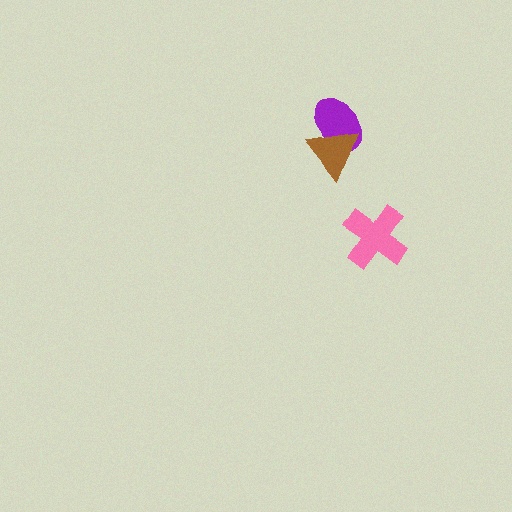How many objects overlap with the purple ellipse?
1 object overlaps with the purple ellipse.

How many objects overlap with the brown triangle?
1 object overlaps with the brown triangle.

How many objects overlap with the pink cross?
0 objects overlap with the pink cross.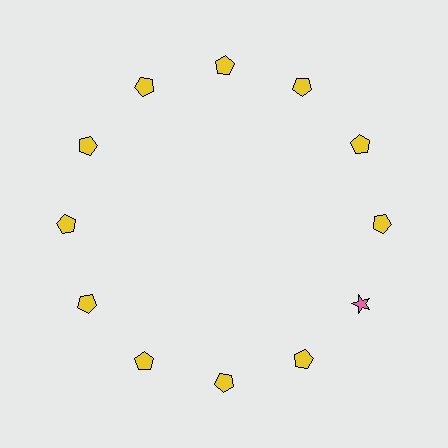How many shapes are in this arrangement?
There are 12 shapes arranged in a ring pattern.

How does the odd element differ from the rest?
It differs in both color (pink instead of yellow) and shape (star instead of pentagon).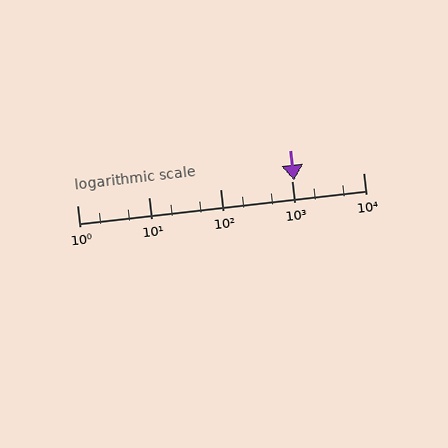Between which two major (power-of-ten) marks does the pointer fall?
The pointer is between 1000 and 10000.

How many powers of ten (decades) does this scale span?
The scale spans 4 decades, from 1 to 10000.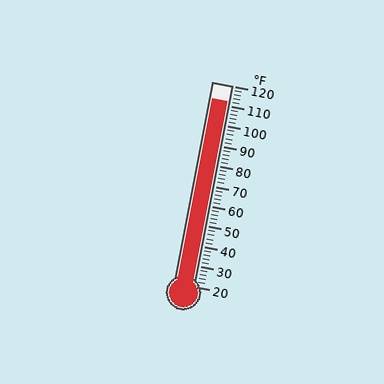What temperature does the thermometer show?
The thermometer shows approximately 112°F.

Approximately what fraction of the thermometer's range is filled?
The thermometer is filled to approximately 90% of its range.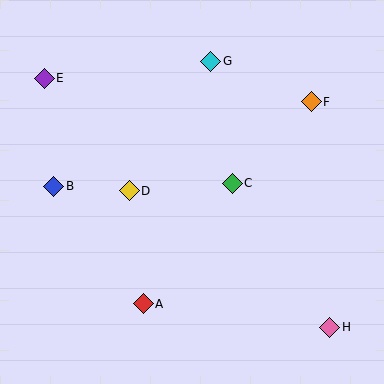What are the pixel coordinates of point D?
Point D is at (129, 191).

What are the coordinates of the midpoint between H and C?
The midpoint between H and C is at (281, 255).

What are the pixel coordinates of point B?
Point B is at (54, 186).